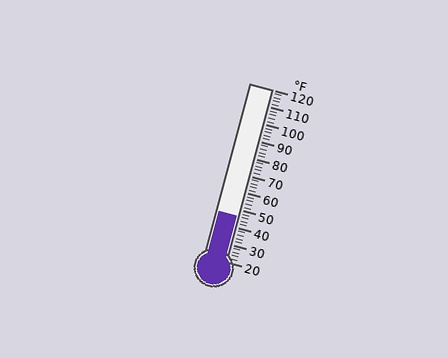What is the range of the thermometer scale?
The thermometer scale ranges from 20°F to 120°F.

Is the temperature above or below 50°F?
The temperature is below 50°F.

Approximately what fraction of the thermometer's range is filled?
The thermometer is filled to approximately 25% of its range.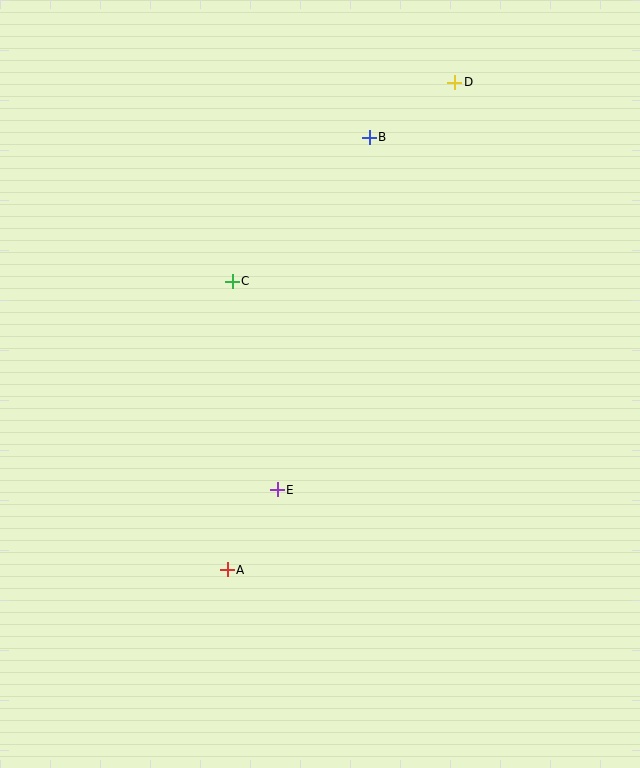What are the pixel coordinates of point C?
Point C is at (232, 281).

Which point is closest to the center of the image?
Point E at (277, 490) is closest to the center.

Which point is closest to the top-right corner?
Point D is closest to the top-right corner.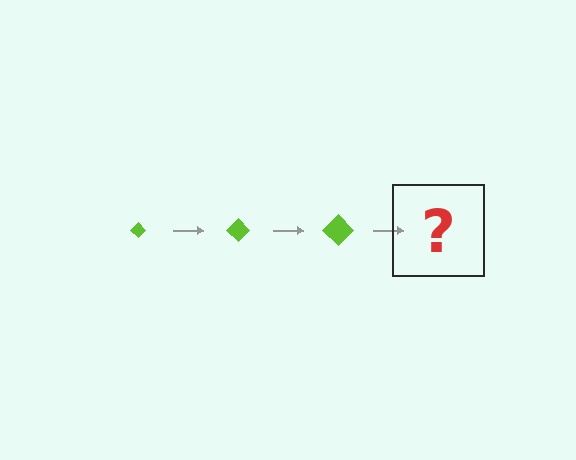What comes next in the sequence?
The next element should be a lime diamond, larger than the previous one.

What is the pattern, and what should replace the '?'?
The pattern is that the diamond gets progressively larger each step. The '?' should be a lime diamond, larger than the previous one.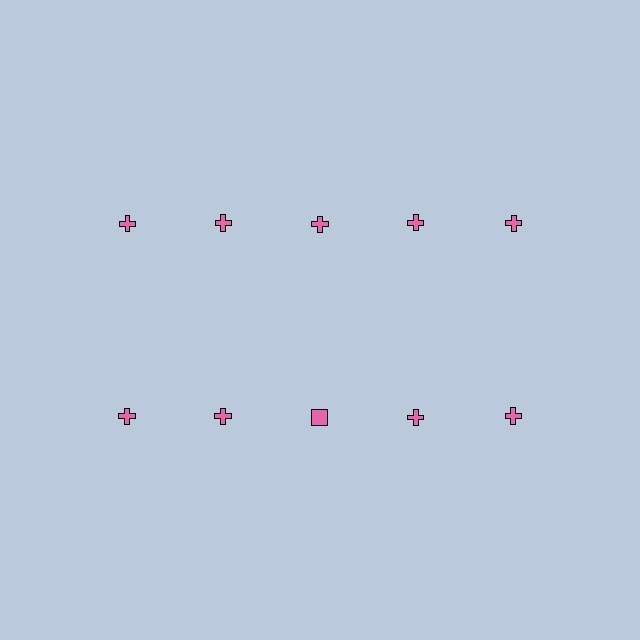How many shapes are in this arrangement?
There are 10 shapes arranged in a grid pattern.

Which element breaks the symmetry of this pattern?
The pink square in the second row, center column breaks the symmetry. All other shapes are pink crosses.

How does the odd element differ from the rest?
It has a different shape: square instead of cross.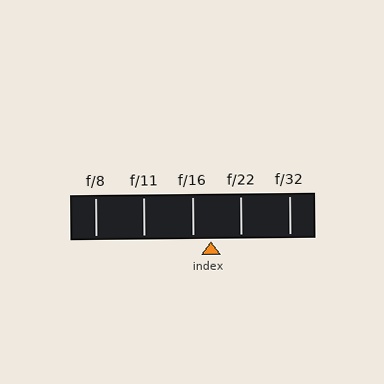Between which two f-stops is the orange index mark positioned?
The index mark is between f/16 and f/22.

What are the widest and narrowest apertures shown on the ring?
The widest aperture shown is f/8 and the narrowest is f/32.